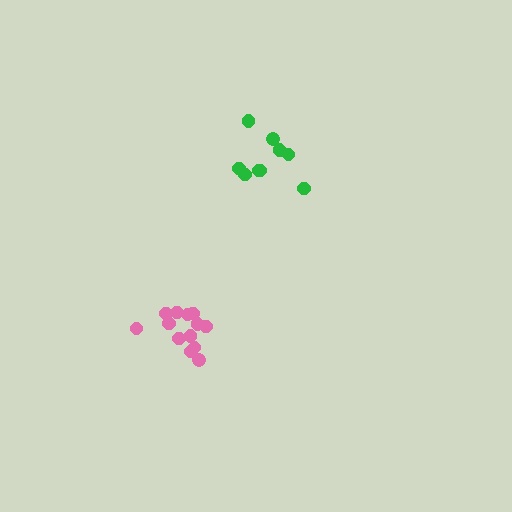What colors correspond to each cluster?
The clusters are colored: pink, green.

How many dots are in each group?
Group 1: 13 dots, Group 2: 9 dots (22 total).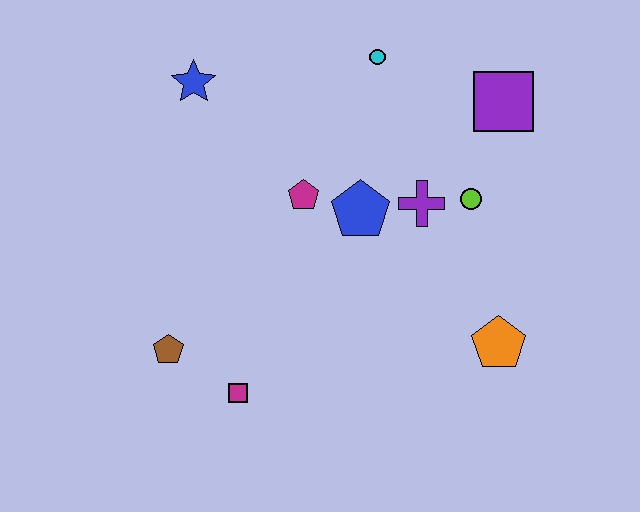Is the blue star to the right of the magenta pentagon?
No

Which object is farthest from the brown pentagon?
The purple square is farthest from the brown pentagon.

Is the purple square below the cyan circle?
Yes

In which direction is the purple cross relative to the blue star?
The purple cross is to the right of the blue star.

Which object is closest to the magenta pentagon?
The blue pentagon is closest to the magenta pentagon.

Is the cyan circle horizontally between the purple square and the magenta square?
Yes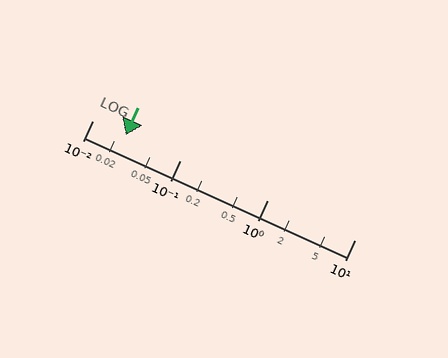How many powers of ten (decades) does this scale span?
The scale spans 3 decades, from 0.01 to 10.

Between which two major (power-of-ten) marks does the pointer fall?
The pointer is between 0.01 and 0.1.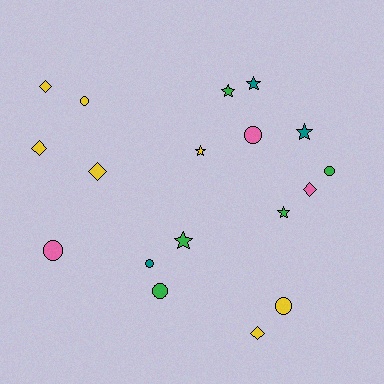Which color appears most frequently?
Yellow, with 7 objects.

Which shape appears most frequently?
Circle, with 7 objects.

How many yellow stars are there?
There is 1 yellow star.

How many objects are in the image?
There are 18 objects.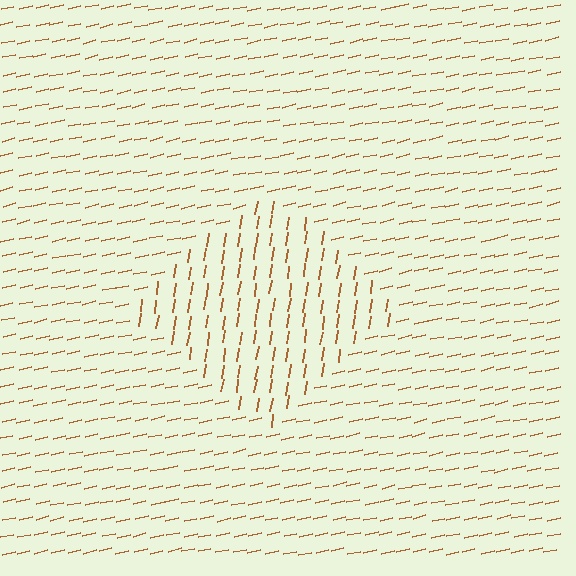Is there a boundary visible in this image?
Yes, there is a texture boundary formed by a change in line orientation.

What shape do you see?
I see a diamond.